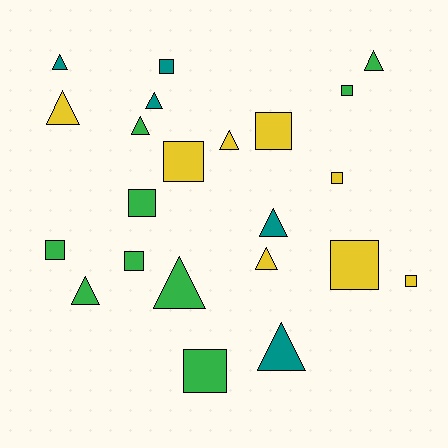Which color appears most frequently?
Green, with 9 objects.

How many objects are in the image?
There are 22 objects.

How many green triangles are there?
There are 4 green triangles.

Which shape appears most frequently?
Square, with 11 objects.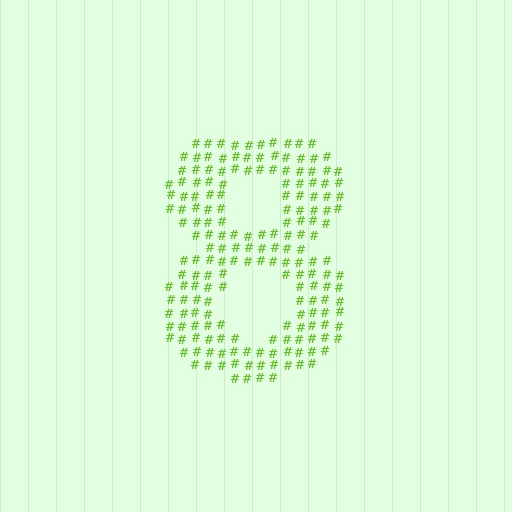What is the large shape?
The large shape is the digit 8.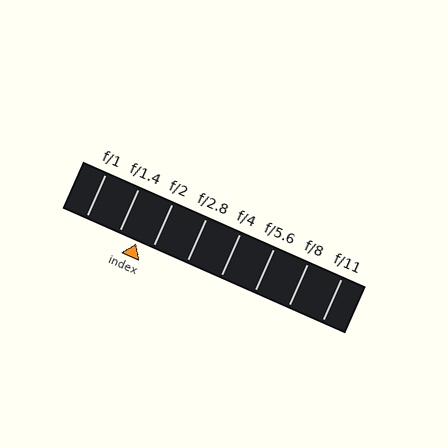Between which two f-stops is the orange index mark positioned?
The index mark is between f/1.4 and f/2.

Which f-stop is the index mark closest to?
The index mark is closest to f/2.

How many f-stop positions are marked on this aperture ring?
There are 8 f-stop positions marked.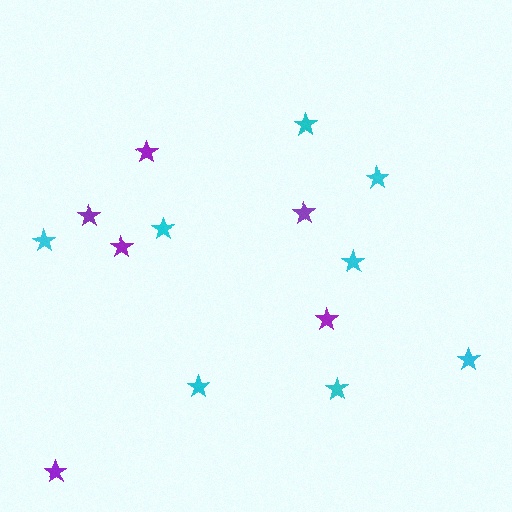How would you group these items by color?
There are 2 groups: one group of purple stars (6) and one group of cyan stars (8).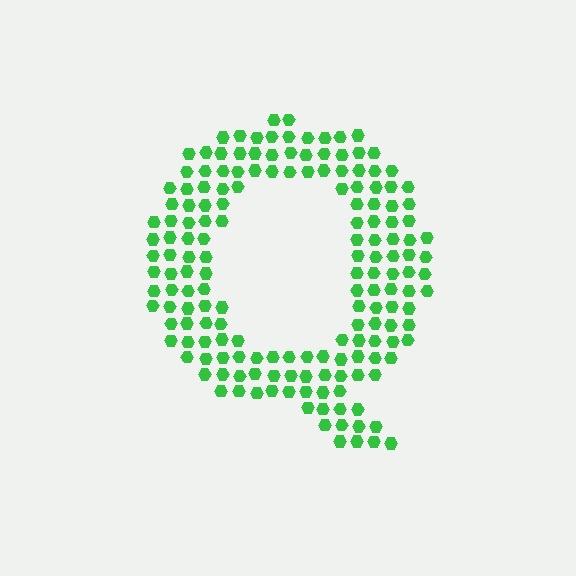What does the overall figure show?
The overall figure shows the letter Q.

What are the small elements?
The small elements are hexagons.